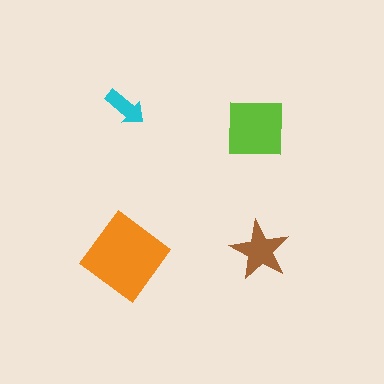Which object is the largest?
The orange diamond.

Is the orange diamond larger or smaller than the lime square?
Larger.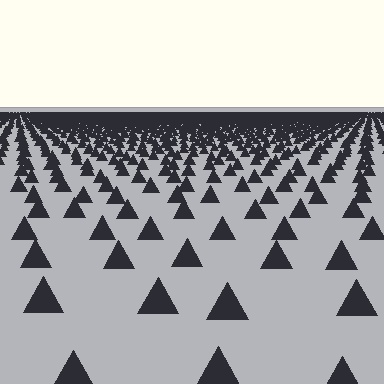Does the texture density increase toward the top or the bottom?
Density increases toward the top.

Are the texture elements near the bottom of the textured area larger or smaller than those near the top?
Larger. Near the bottom, elements are closer to the viewer and appear at a bigger on-screen size.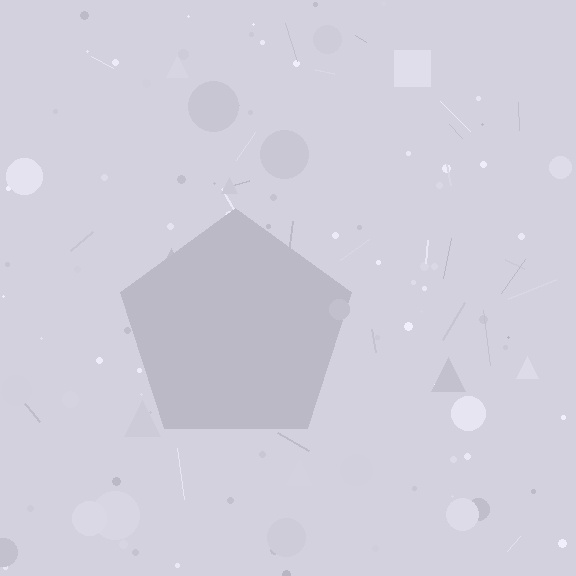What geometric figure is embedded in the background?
A pentagon is embedded in the background.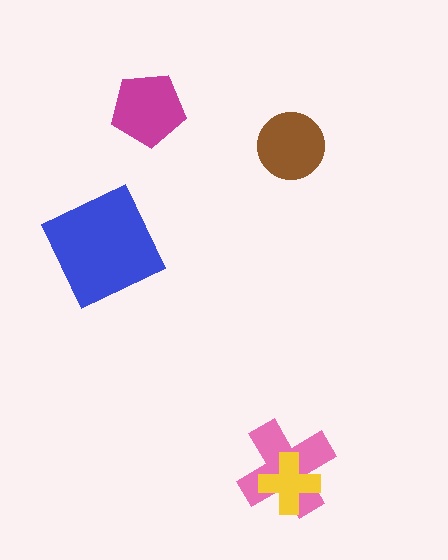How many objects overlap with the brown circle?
0 objects overlap with the brown circle.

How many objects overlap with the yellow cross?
1 object overlaps with the yellow cross.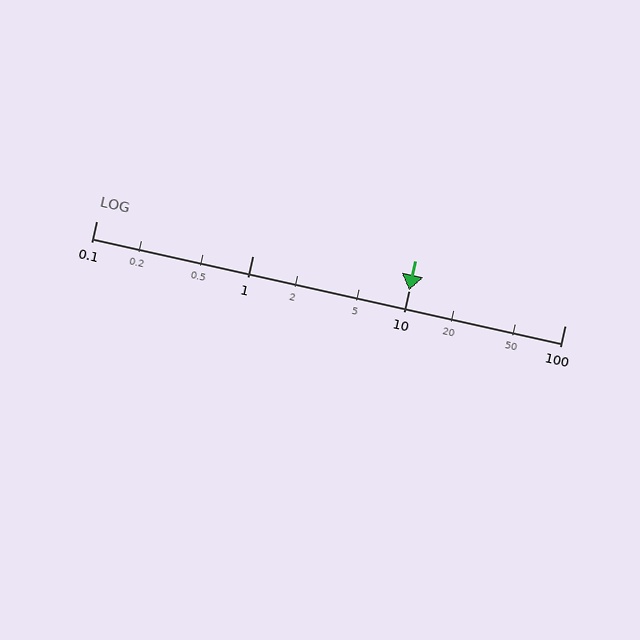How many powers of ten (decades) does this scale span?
The scale spans 3 decades, from 0.1 to 100.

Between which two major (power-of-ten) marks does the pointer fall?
The pointer is between 10 and 100.